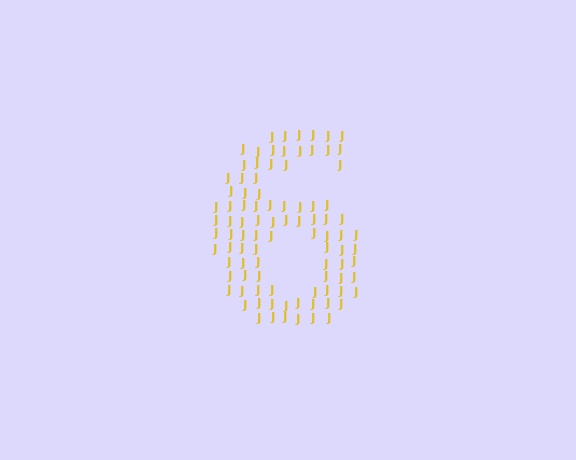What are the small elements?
The small elements are letter J's.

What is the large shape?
The large shape is the digit 6.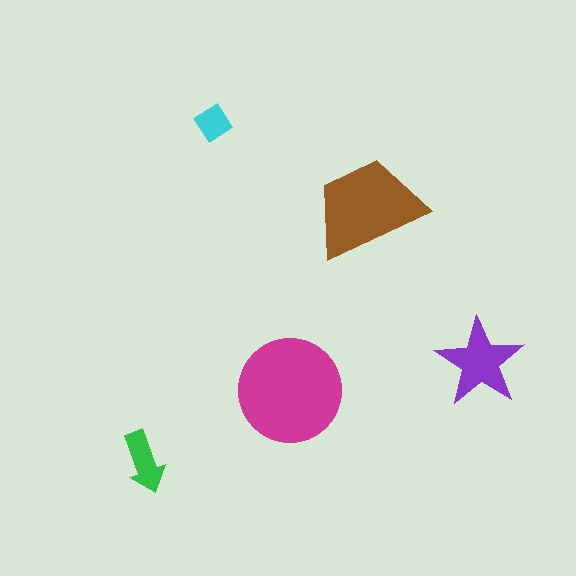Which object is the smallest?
The cyan diamond.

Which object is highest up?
The cyan diamond is topmost.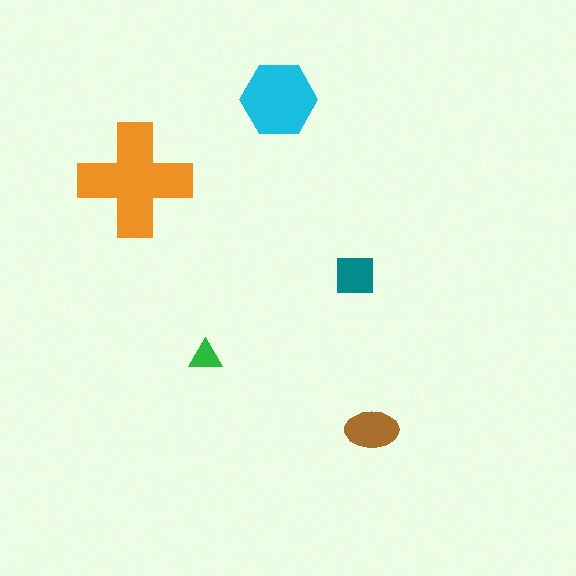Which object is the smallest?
The green triangle.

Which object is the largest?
The orange cross.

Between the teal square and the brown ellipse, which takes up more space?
The brown ellipse.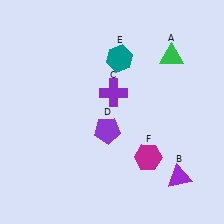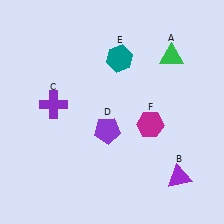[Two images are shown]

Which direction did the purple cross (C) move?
The purple cross (C) moved left.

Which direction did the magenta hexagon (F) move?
The magenta hexagon (F) moved up.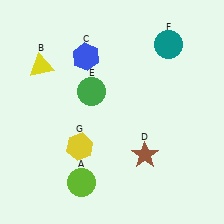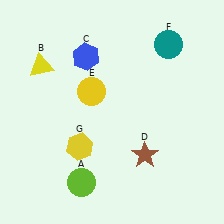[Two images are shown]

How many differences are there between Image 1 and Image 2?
There is 1 difference between the two images.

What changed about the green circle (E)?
In Image 1, E is green. In Image 2, it changed to yellow.